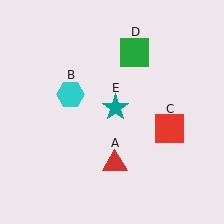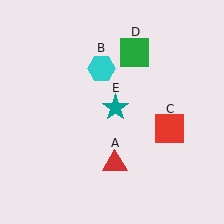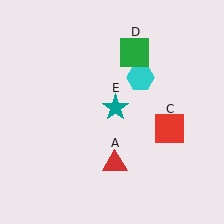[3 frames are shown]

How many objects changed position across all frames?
1 object changed position: cyan hexagon (object B).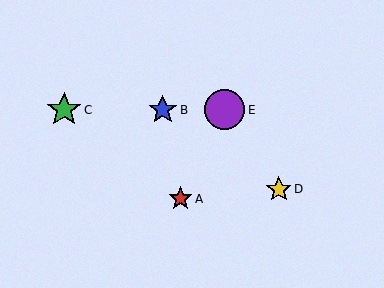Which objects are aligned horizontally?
Objects B, C, E are aligned horizontally.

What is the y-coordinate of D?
Object D is at y≈190.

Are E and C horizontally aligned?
Yes, both are at y≈110.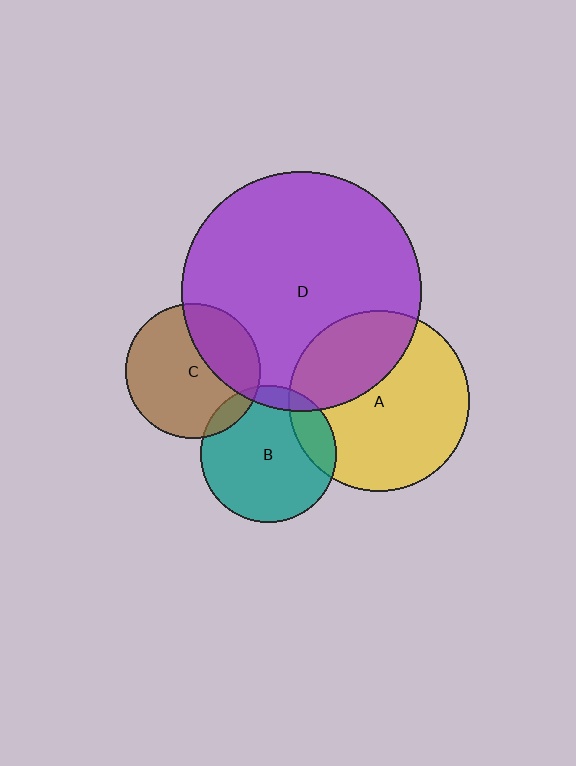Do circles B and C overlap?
Yes.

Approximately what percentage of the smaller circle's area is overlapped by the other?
Approximately 10%.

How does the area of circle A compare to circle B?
Approximately 1.8 times.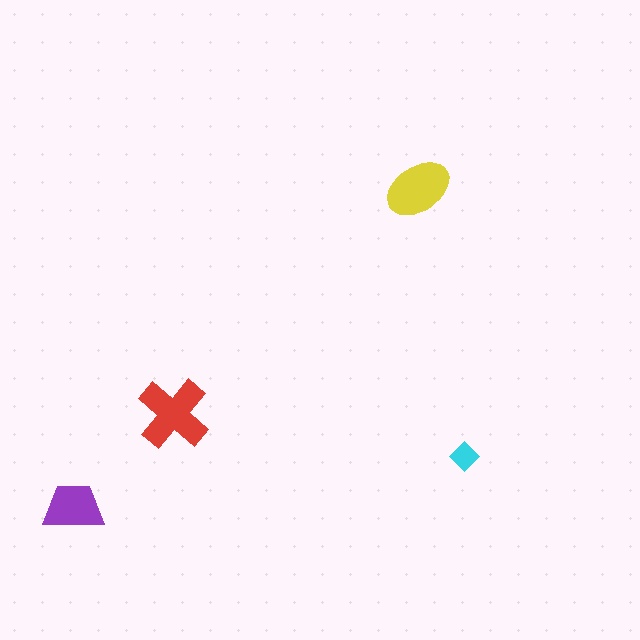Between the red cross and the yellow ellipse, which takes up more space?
The red cross.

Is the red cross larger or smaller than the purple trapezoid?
Larger.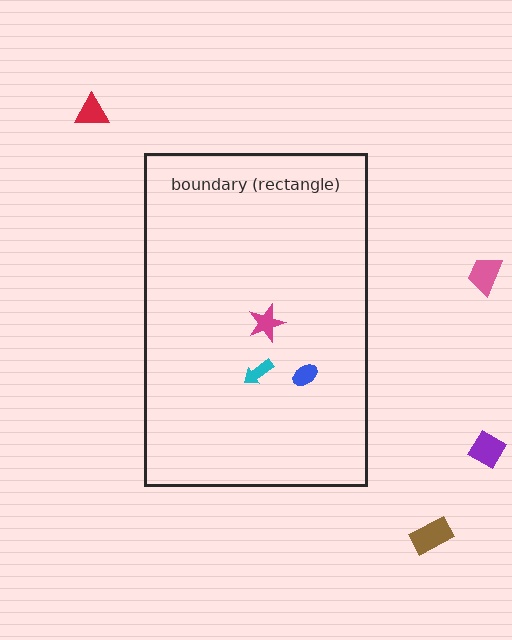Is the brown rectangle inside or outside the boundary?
Outside.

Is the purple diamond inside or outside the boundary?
Outside.